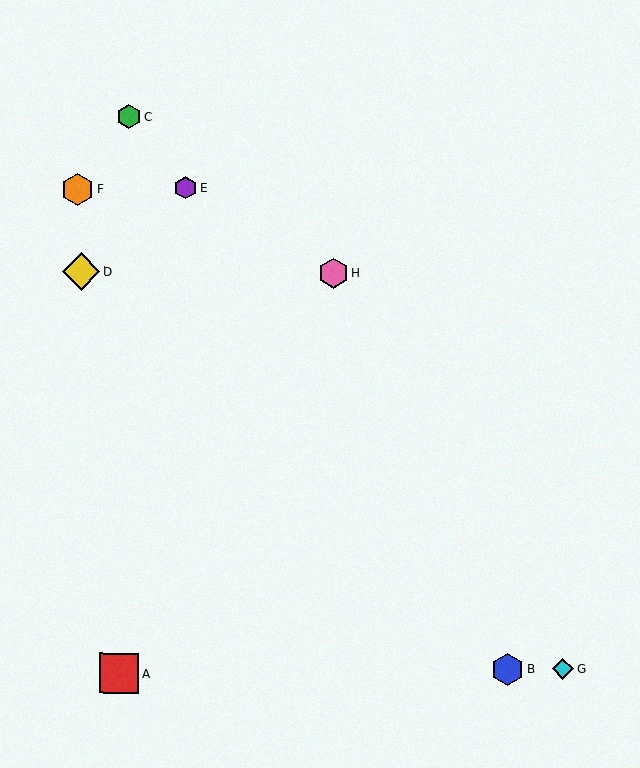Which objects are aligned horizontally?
Objects D, H are aligned horizontally.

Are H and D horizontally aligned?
Yes, both are at y≈273.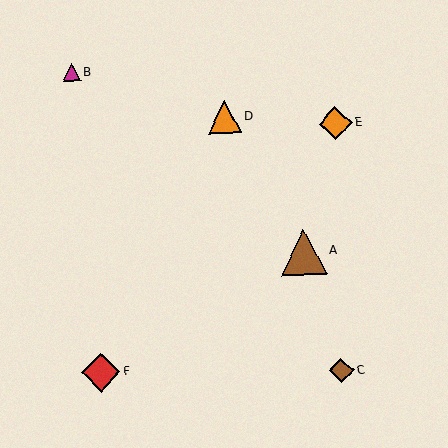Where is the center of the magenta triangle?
The center of the magenta triangle is at (72, 72).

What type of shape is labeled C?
Shape C is a brown diamond.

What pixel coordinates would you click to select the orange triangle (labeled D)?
Click at (225, 117) to select the orange triangle D.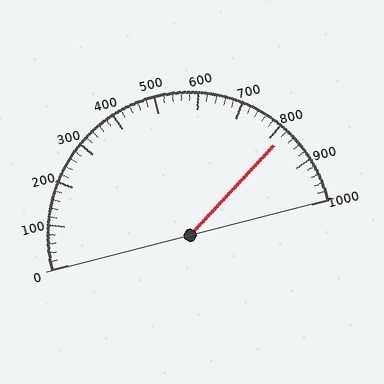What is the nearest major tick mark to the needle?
The nearest major tick mark is 800.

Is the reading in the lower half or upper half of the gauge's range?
The reading is in the upper half of the range (0 to 1000).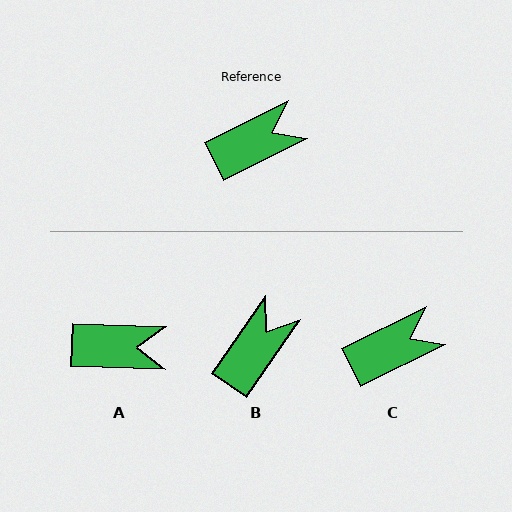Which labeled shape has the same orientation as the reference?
C.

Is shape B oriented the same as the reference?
No, it is off by about 29 degrees.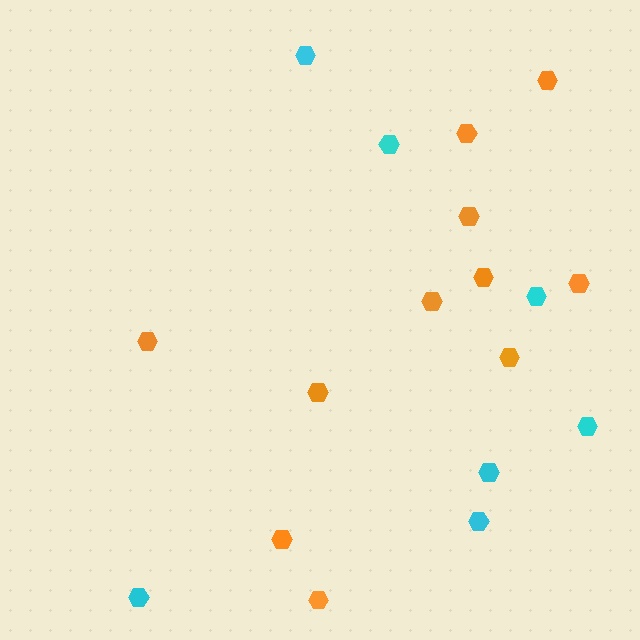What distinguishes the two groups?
There are 2 groups: one group of orange hexagons (11) and one group of cyan hexagons (7).